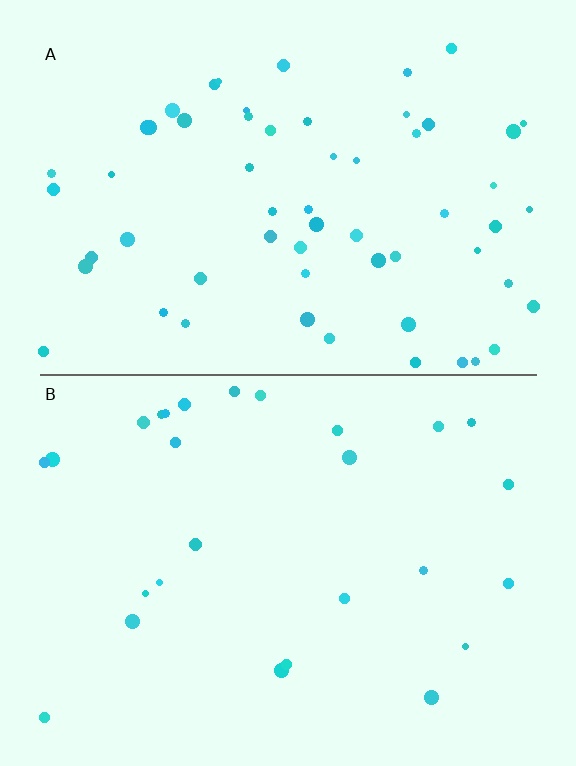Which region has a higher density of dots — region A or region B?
A (the top).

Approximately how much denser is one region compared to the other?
Approximately 2.2× — region A over region B.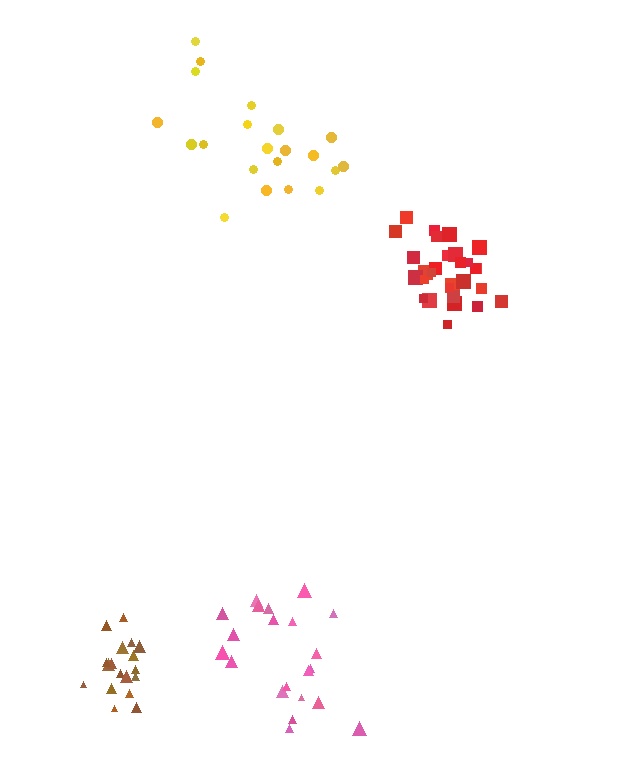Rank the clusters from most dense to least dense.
red, brown, pink, yellow.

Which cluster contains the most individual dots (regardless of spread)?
Red (29).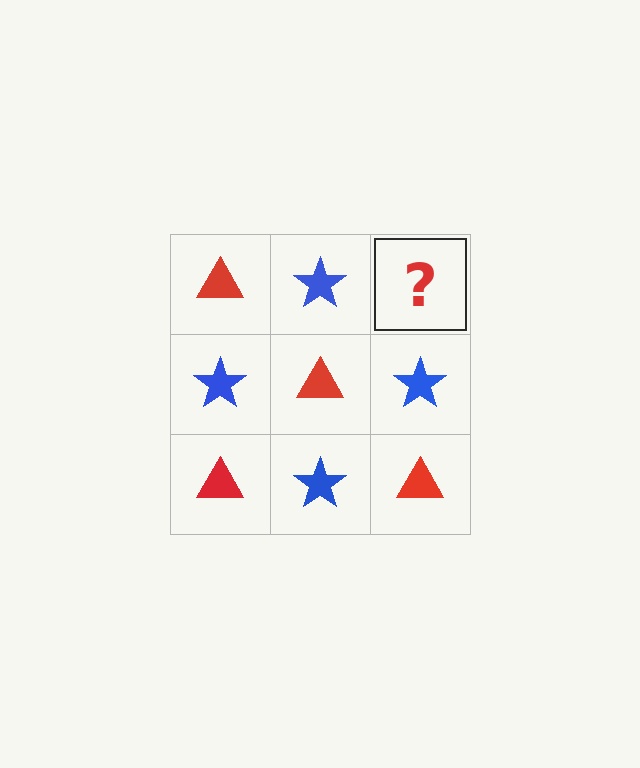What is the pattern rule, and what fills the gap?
The rule is that it alternates red triangle and blue star in a checkerboard pattern. The gap should be filled with a red triangle.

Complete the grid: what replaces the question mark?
The question mark should be replaced with a red triangle.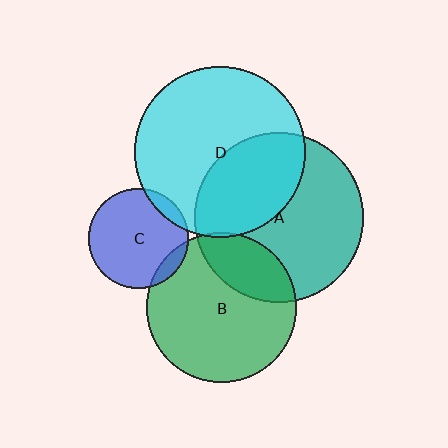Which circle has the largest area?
Circle D (cyan).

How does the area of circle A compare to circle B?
Approximately 1.3 times.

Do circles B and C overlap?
Yes.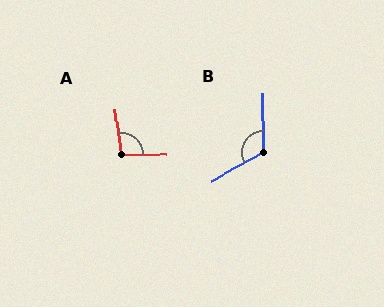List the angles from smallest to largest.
A (98°), B (119°).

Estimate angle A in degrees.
Approximately 98 degrees.